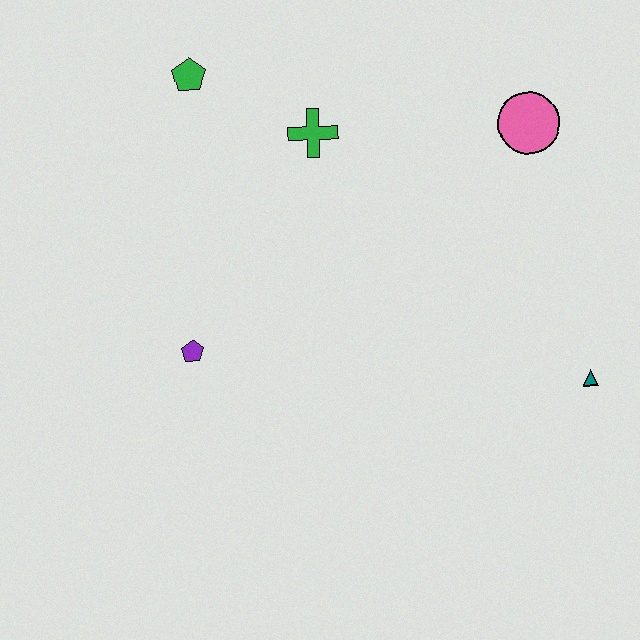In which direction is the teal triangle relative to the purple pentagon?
The teal triangle is to the right of the purple pentagon.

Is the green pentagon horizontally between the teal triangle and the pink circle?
No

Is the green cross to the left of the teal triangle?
Yes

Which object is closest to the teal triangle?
The pink circle is closest to the teal triangle.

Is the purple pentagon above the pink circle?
No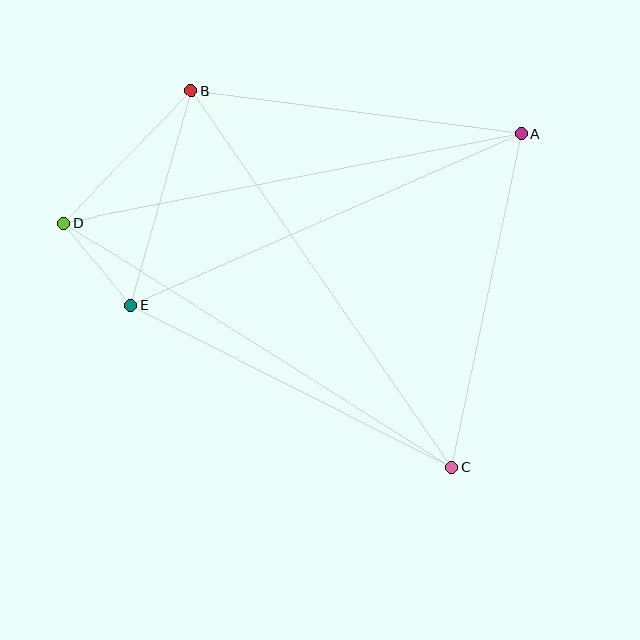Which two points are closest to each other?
Points D and E are closest to each other.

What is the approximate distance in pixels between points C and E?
The distance between C and E is approximately 360 pixels.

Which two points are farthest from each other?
Points A and D are farthest from each other.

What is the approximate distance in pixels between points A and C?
The distance between A and C is approximately 340 pixels.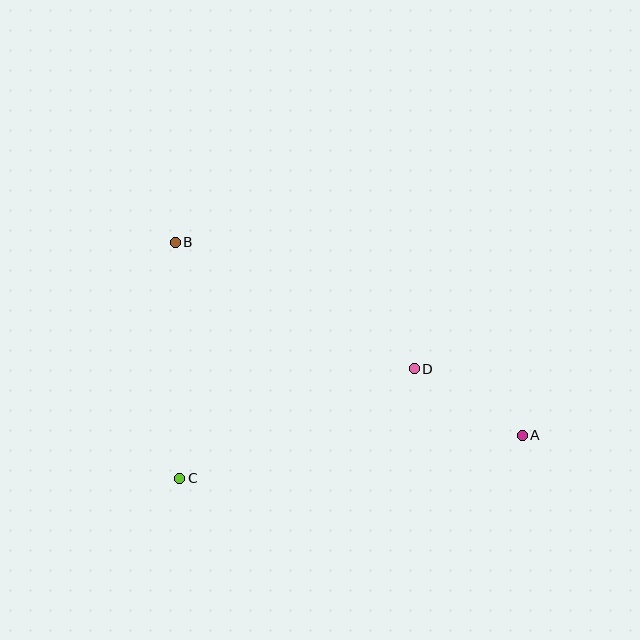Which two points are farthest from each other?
Points A and B are farthest from each other.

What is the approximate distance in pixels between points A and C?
The distance between A and C is approximately 345 pixels.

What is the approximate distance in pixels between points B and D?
The distance between B and D is approximately 270 pixels.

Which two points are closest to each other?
Points A and D are closest to each other.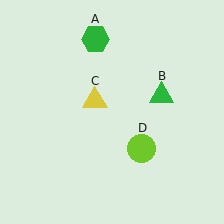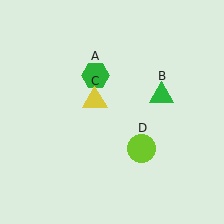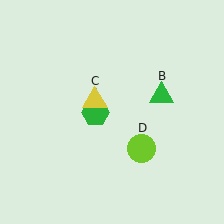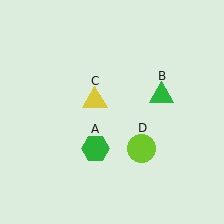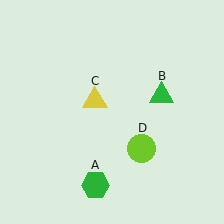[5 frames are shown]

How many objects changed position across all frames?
1 object changed position: green hexagon (object A).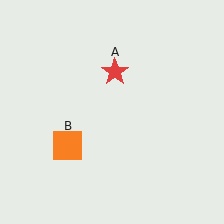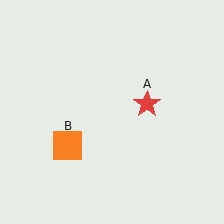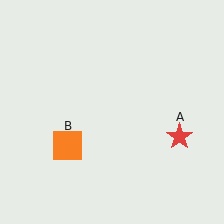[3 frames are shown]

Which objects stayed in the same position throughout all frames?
Orange square (object B) remained stationary.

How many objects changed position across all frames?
1 object changed position: red star (object A).